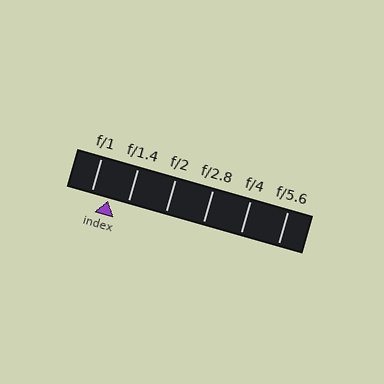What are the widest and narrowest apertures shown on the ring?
The widest aperture shown is f/1 and the narrowest is f/5.6.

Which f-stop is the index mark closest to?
The index mark is closest to f/1.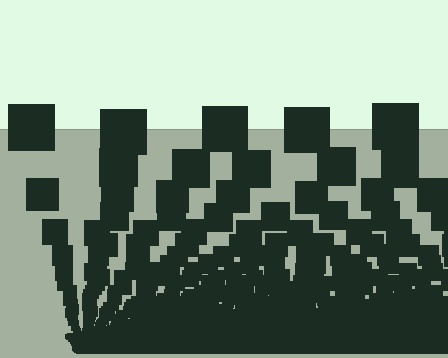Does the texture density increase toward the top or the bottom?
Density increases toward the bottom.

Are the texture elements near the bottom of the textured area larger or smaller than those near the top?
Smaller. The gradient is inverted — elements near the bottom are smaller and denser.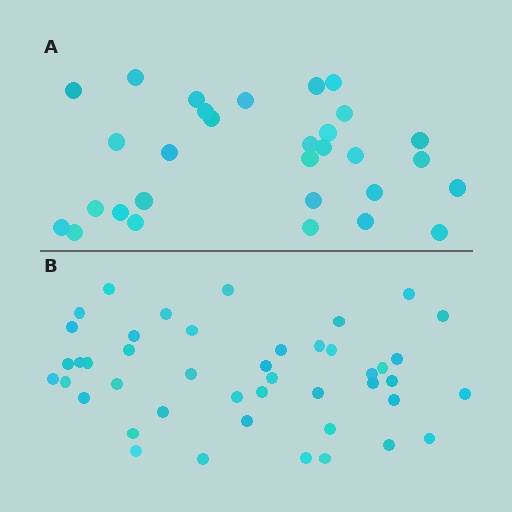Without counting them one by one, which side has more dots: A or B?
Region B (the bottom region) has more dots.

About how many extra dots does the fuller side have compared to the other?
Region B has approximately 15 more dots than region A.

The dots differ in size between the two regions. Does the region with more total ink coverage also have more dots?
No. Region A has more total ink coverage because its dots are larger, but region B actually contains more individual dots. Total area can be misleading — the number of items is what matters here.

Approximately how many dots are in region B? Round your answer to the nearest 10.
About 40 dots. (The exact count is 44, which rounds to 40.)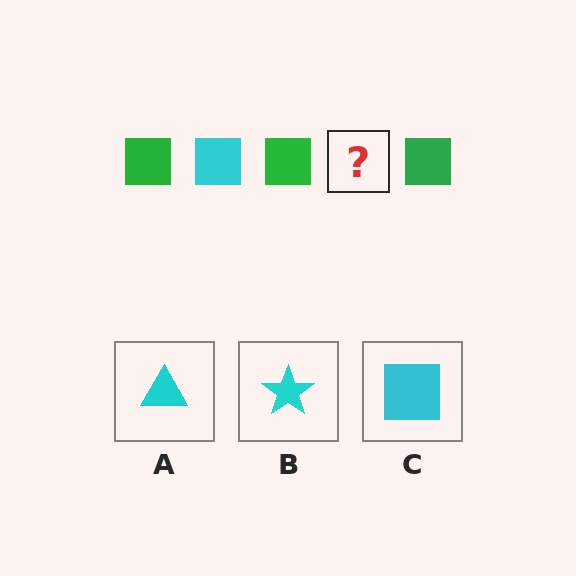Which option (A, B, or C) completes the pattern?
C.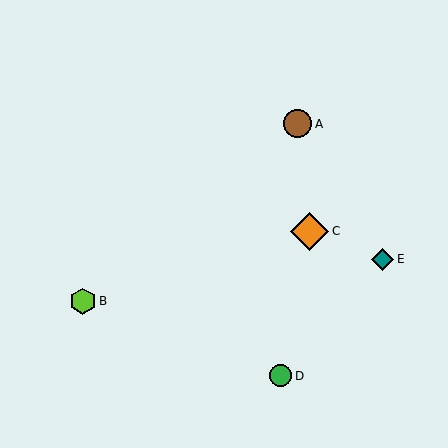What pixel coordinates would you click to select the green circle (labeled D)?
Click at (281, 376) to select the green circle D.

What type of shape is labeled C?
Shape C is an orange diamond.